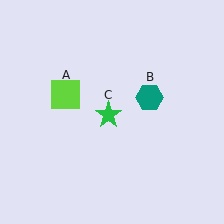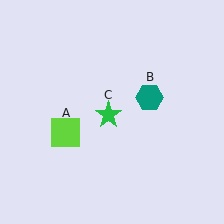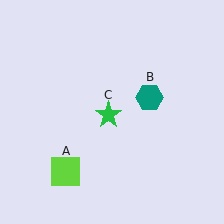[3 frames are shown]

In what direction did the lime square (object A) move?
The lime square (object A) moved down.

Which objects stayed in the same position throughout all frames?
Teal hexagon (object B) and green star (object C) remained stationary.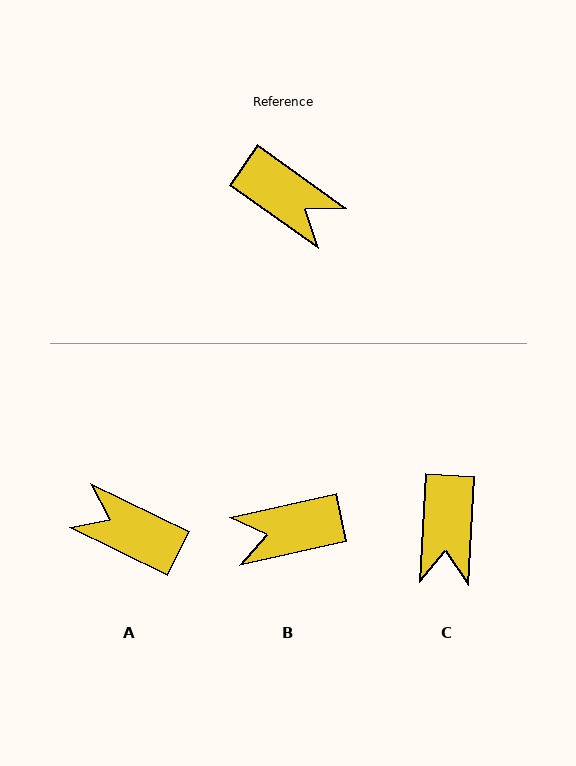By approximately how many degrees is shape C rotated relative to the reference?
Approximately 58 degrees clockwise.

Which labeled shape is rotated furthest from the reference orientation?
A, about 171 degrees away.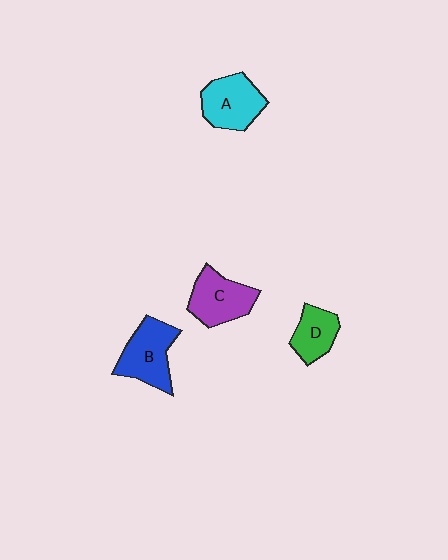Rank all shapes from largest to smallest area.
From largest to smallest: B (blue), A (cyan), C (purple), D (green).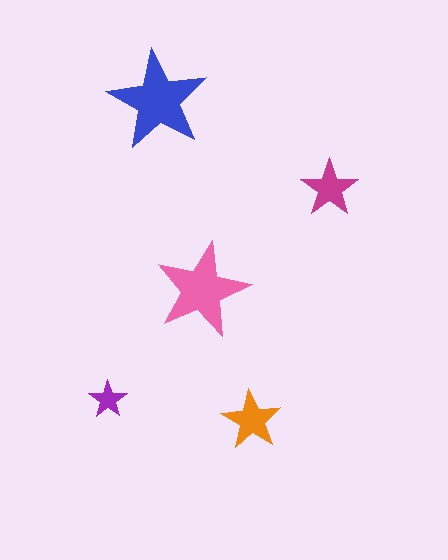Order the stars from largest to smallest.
the blue one, the pink one, the orange one, the magenta one, the purple one.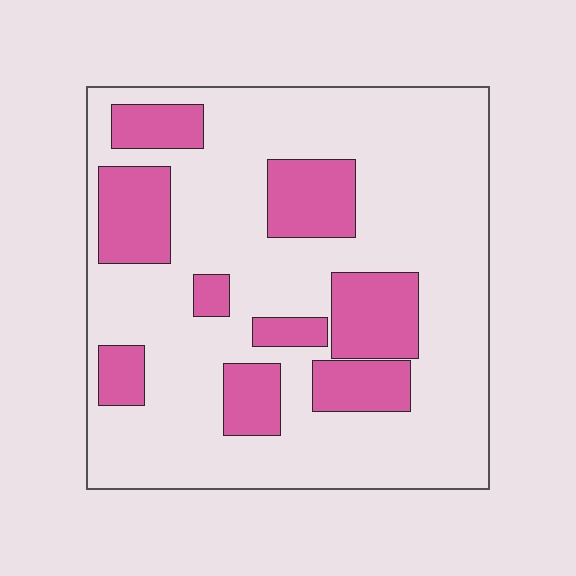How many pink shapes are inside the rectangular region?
9.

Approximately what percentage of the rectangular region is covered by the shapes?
Approximately 25%.